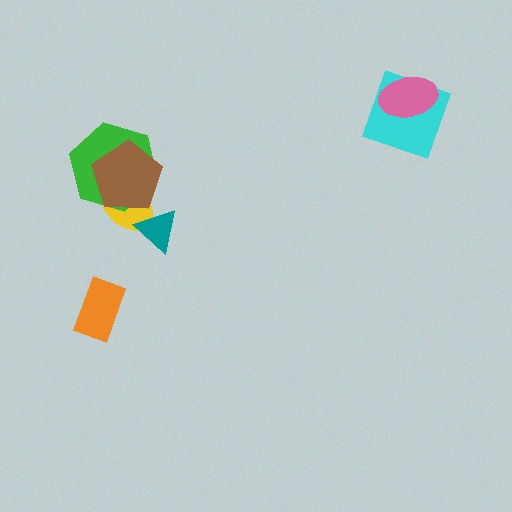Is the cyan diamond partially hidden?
Yes, it is partially covered by another shape.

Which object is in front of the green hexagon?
The brown pentagon is in front of the green hexagon.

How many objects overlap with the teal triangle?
1 object overlaps with the teal triangle.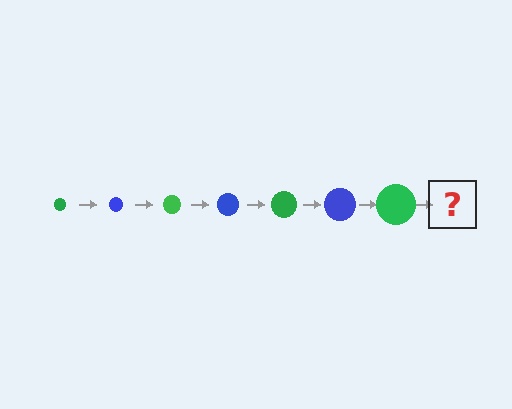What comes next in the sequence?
The next element should be a blue circle, larger than the previous one.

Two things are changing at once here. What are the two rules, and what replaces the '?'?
The two rules are that the circle grows larger each step and the color cycles through green and blue. The '?' should be a blue circle, larger than the previous one.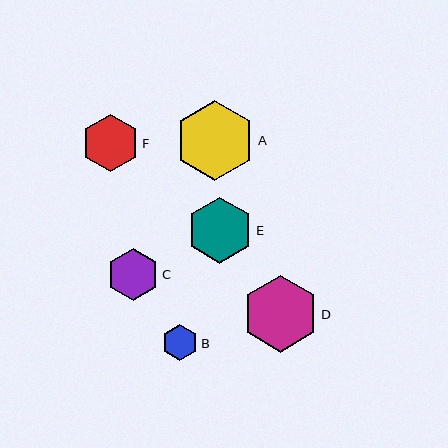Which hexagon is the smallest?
Hexagon B is the smallest with a size of approximately 36 pixels.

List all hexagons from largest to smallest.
From largest to smallest: A, D, E, F, C, B.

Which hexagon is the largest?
Hexagon A is the largest with a size of approximately 80 pixels.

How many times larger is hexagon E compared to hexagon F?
Hexagon E is approximately 1.2 times the size of hexagon F.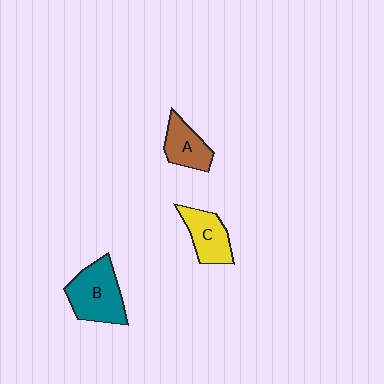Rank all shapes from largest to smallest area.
From largest to smallest: B (teal), C (yellow), A (brown).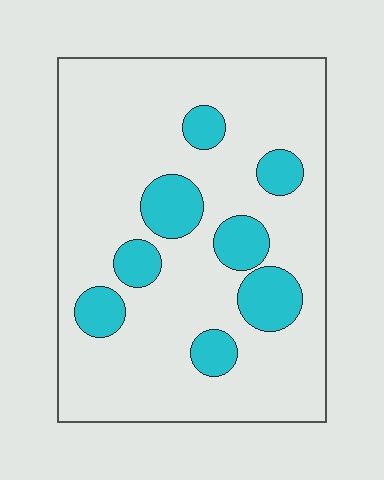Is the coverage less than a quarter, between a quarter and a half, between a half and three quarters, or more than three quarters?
Less than a quarter.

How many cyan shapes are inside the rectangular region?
8.